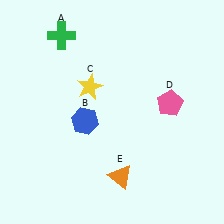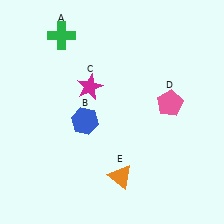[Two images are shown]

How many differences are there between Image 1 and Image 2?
There is 1 difference between the two images.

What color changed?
The star (C) changed from yellow in Image 1 to magenta in Image 2.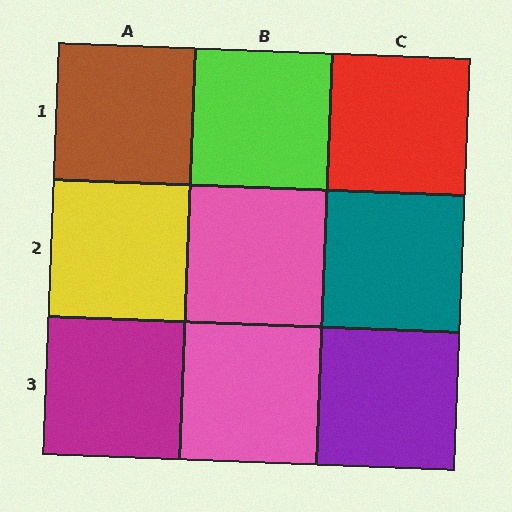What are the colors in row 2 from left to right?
Yellow, pink, teal.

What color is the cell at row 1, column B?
Lime.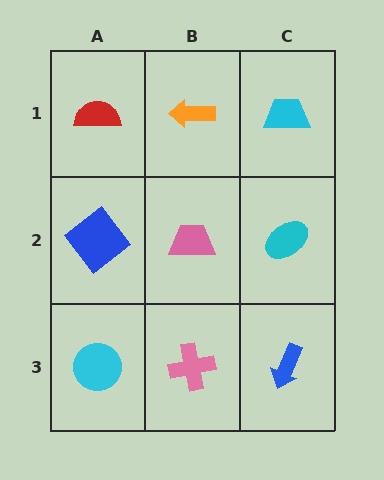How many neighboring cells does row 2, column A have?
3.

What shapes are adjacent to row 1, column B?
A pink trapezoid (row 2, column B), a red semicircle (row 1, column A), a cyan trapezoid (row 1, column C).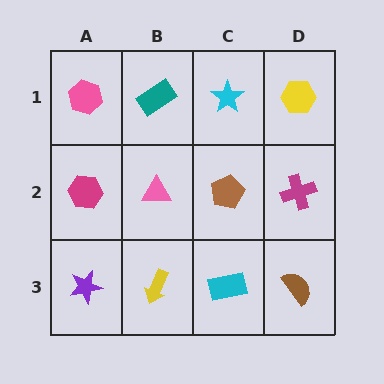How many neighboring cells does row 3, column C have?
3.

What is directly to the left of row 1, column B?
A pink hexagon.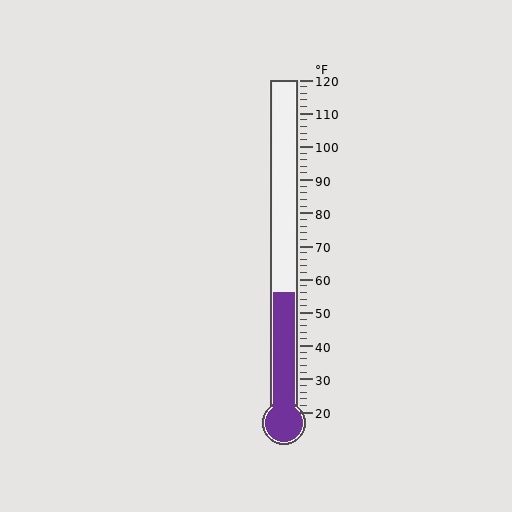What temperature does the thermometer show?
The thermometer shows approximately 56°F.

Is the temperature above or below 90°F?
The temperature is below 90°F.